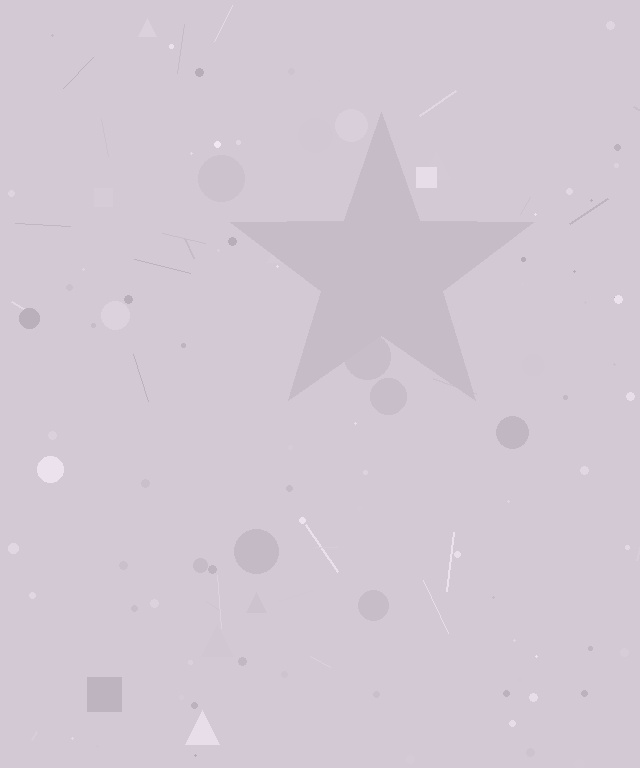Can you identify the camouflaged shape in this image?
The camouflaged shape is a star.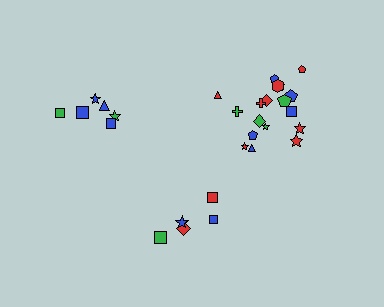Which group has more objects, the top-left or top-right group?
The top-right group.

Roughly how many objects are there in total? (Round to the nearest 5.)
Roughly 30 objects in total.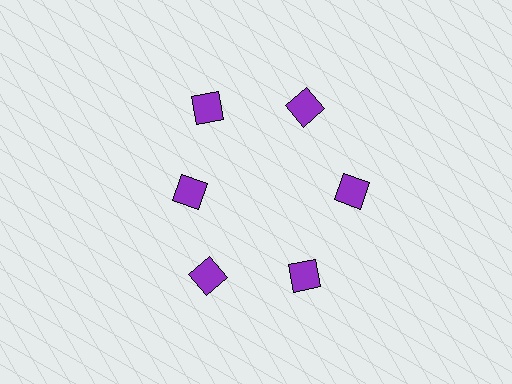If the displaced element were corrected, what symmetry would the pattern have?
It would have 6-fold rotational symmetry — the pattern would map onto itself every 60 degrees.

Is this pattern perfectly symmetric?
No. The 6 purple diamonds are arranged in a ring, but one element near the 9 o'clock position is pulled inward toward the center, breaking the 6-fold rotational symmetry.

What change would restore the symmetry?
The symmetry would be restored by moving it outward, back onto the ring so that all 6 diamonds sit at equal angles and equal distance from the center.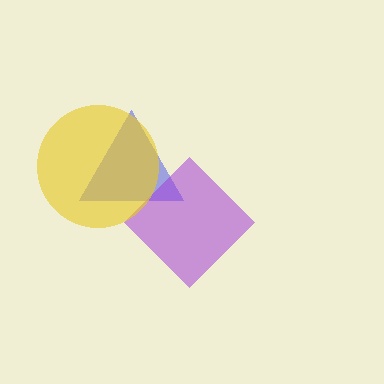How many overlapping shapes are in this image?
There are 3 overlapping shapes in the image.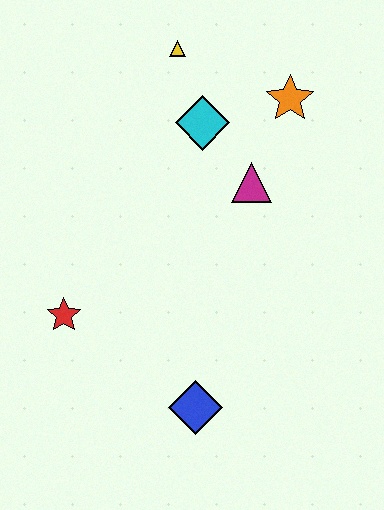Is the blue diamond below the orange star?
Yes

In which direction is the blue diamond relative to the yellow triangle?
The blue diamond is below the yellow triangle.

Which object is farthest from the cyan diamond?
The blue diamond is farthest from the cyan diamond.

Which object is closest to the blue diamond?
The red star is closest to the blue diamond.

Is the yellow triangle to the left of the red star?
No